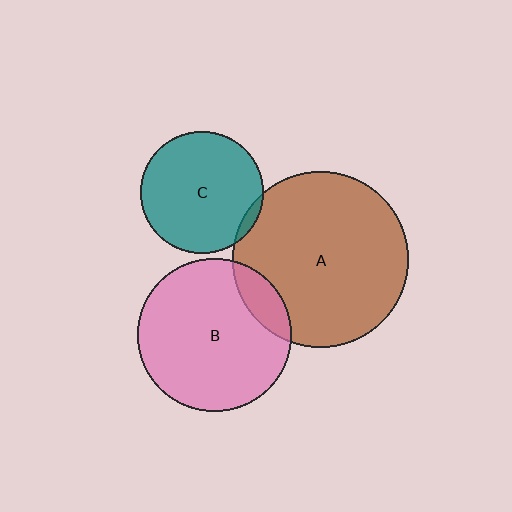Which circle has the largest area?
Circle A (brown).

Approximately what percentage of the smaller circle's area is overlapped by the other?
Approximately 15%.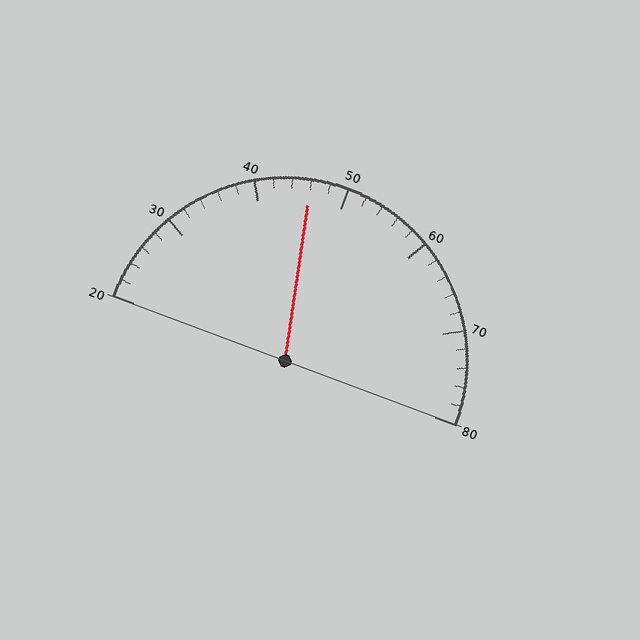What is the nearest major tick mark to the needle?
The nearest major tick mark is 50.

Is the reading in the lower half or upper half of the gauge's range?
The reading is in the lower half of the range (20 to 80).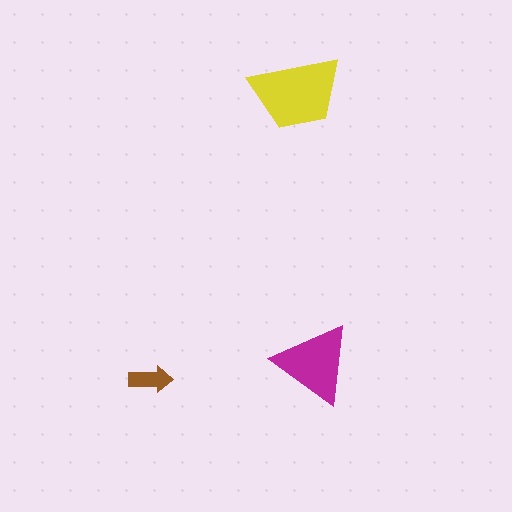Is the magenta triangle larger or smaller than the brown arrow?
Larger.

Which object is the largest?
The yellow trapezoid.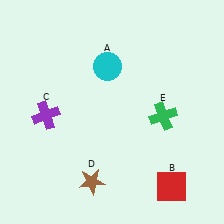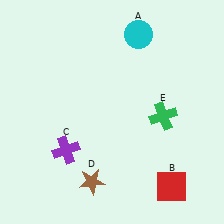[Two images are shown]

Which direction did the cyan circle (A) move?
The cyan circle (A) moved up.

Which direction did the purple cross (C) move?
The purple cross (C) moved down.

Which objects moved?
The objects that moved are: the cyan circle (A), the purple cross (C).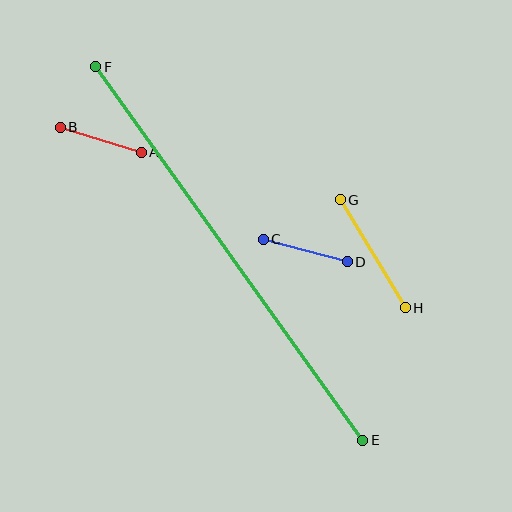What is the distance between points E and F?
The distance is approximately 459 pixels.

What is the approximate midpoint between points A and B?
The midpoint is at approximately (101, 140) pixels.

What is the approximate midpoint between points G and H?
The midpoint is at approximately (373, 254) pixels.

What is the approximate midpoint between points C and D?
The midpoint is at approximately (305, 251) pixels.